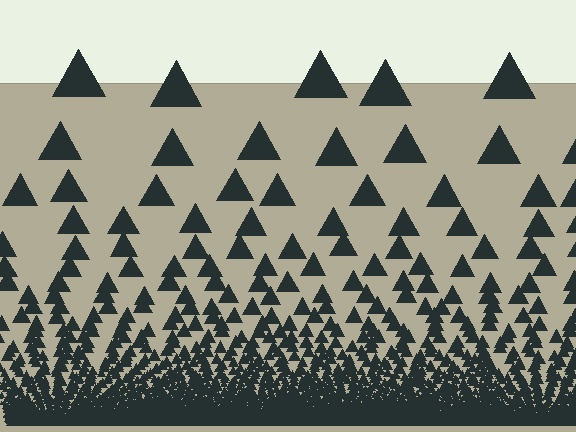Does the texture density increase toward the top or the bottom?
Density increases toward the bottom.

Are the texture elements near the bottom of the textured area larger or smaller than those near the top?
Smaller. The gradient is inverted — elements near the bottom are smaller and denser.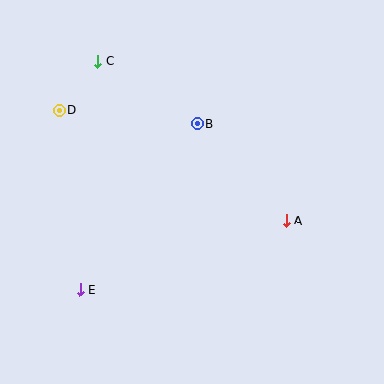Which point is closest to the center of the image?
Point B at (197, 124) is closest to the center.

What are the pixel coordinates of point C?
Point C is at (98, 61).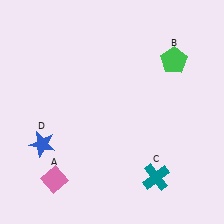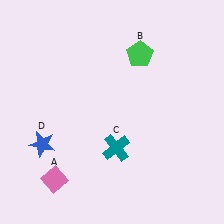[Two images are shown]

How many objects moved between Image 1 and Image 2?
2 objects moved between the two images.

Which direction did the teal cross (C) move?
The teal cross (C) moved left.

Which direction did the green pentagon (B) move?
The green pentagon (B) moved left.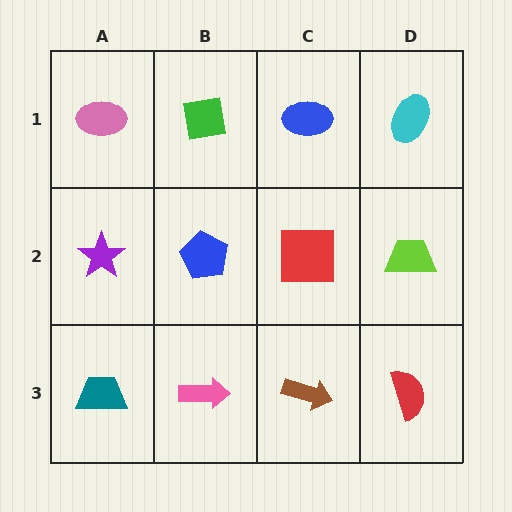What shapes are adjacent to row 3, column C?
A red square (row 2, column C), a pink arrow (row 3, column B), a red semicircle (row 3, column D).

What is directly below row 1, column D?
A lime trapezoid.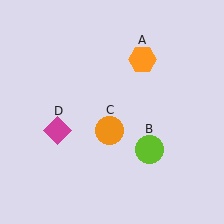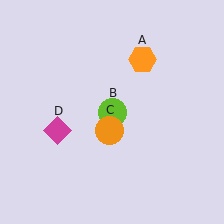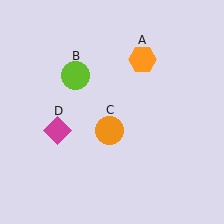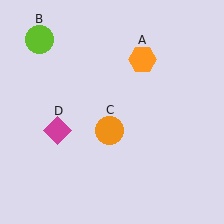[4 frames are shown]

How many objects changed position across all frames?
1 object changed position: lime circle (object B).